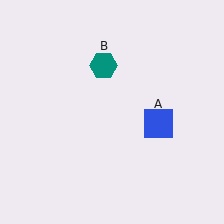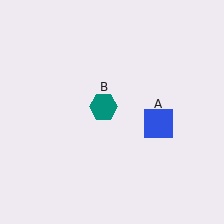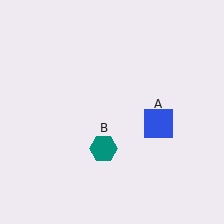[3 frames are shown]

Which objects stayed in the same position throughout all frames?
Blue square (object A) remained stationary.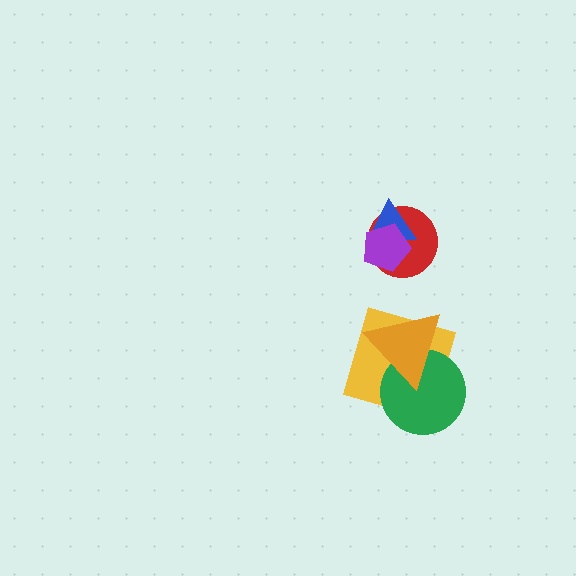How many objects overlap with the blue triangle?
2 objects overlap with the blue triangle.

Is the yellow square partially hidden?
Yes, it is partially covered by another shape.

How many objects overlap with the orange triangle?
2 objects overlap with the orange triangle.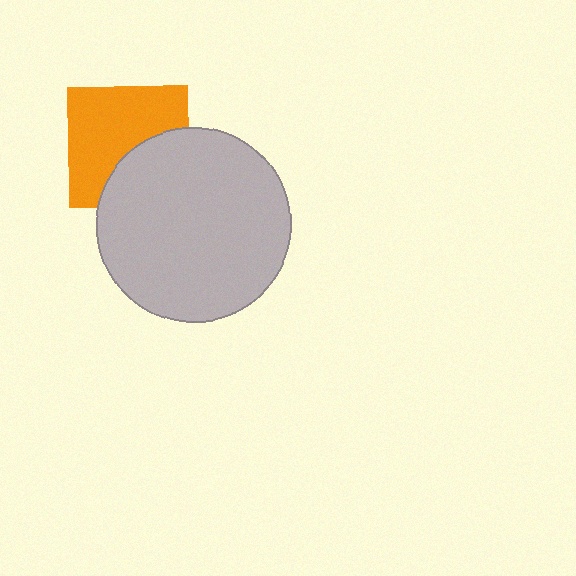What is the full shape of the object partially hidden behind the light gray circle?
The partially hidden object is an orange square.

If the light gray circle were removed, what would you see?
You would see the complete orange square.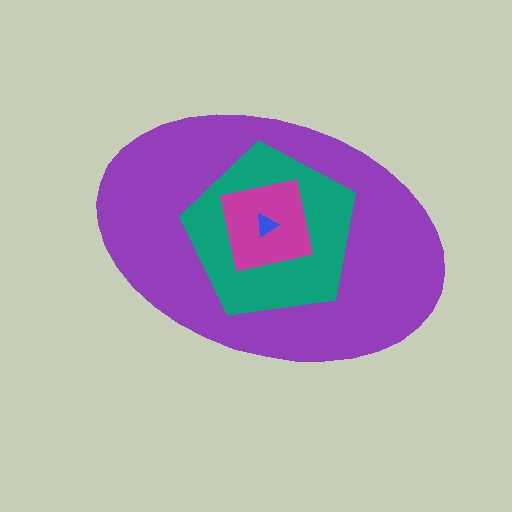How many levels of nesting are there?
4.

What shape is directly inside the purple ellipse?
The teal pentagon.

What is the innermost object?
The blue triangle.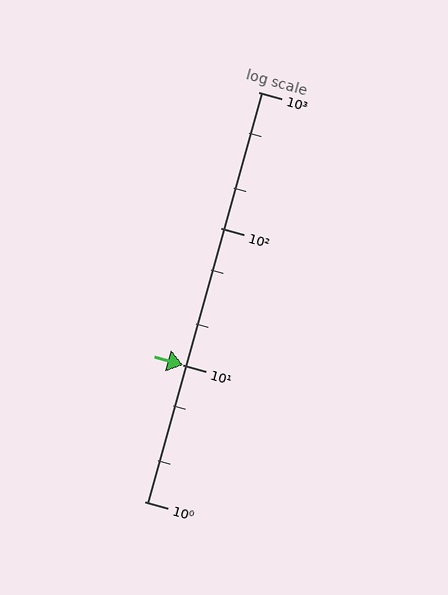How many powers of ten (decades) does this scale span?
The scale spans 3 decades, from 1 to 1000.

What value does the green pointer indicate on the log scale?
The pointer indicates approximately 10.